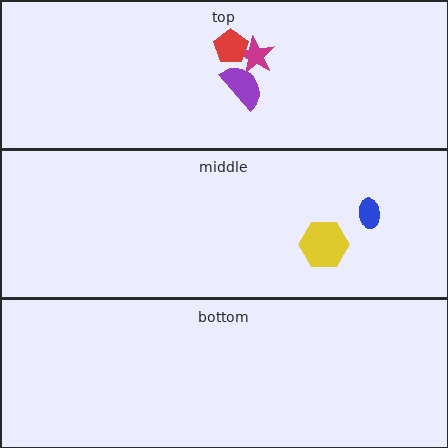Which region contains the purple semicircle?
The top region.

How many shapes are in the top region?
3.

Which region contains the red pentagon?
The top region.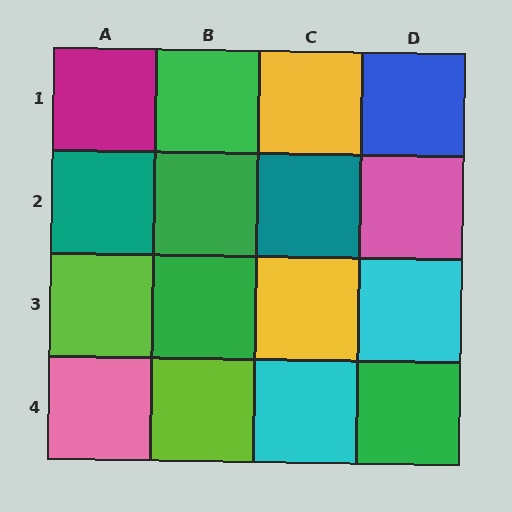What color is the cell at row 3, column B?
Green.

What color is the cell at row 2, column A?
Teal.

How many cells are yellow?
2 cells are yellow.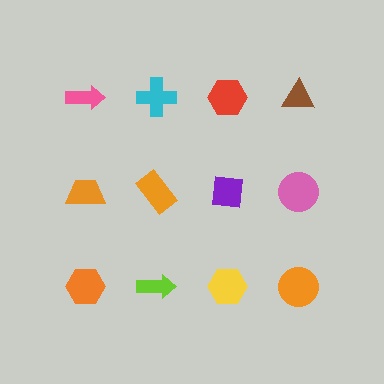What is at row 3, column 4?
An orange circle.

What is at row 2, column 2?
An orange rectangle.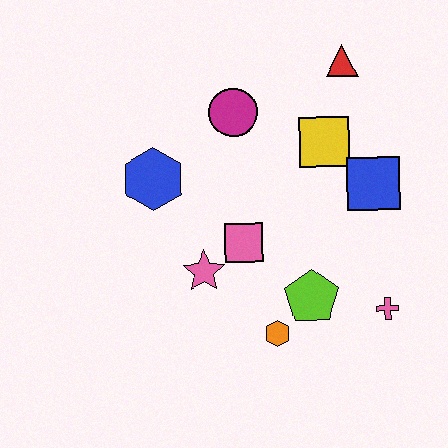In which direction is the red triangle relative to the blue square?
The red triangle is above the blue square.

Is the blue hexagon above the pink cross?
Yes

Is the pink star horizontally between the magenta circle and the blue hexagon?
Yes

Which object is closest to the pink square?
The pink star is closest to the pink square.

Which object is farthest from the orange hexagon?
The red triangle is farthest from the orange hexagon.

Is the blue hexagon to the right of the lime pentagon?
No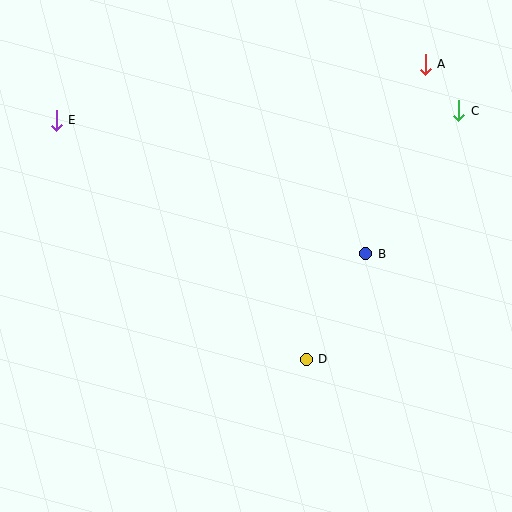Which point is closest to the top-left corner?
Point E is closest to the top-left corner.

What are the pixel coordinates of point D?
Point D is at (306, 359).